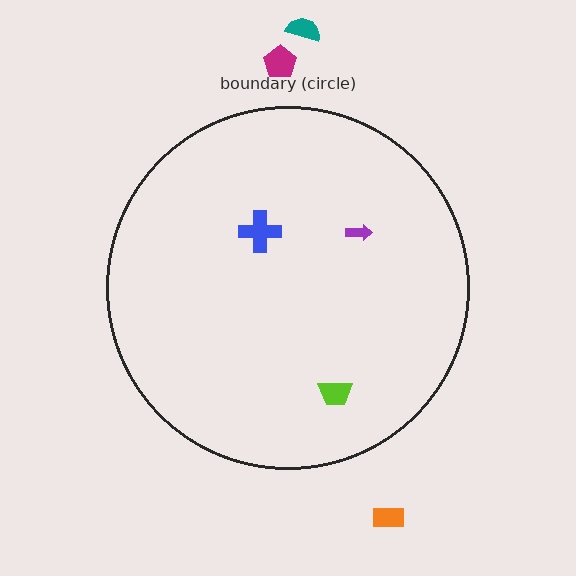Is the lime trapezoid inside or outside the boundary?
Inside.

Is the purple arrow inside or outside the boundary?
Inside.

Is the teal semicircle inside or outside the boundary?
Outside.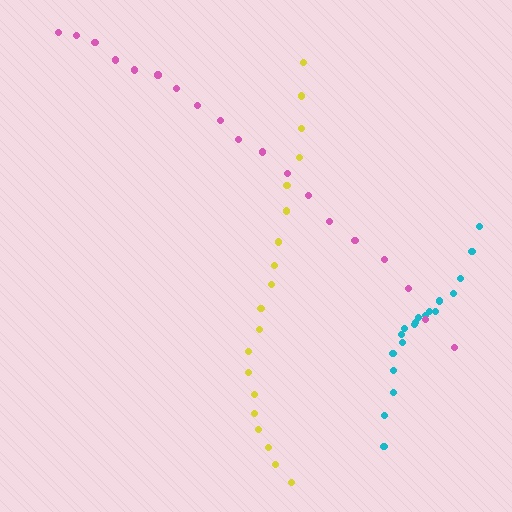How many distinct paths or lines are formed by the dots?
There are 3 distinct paths.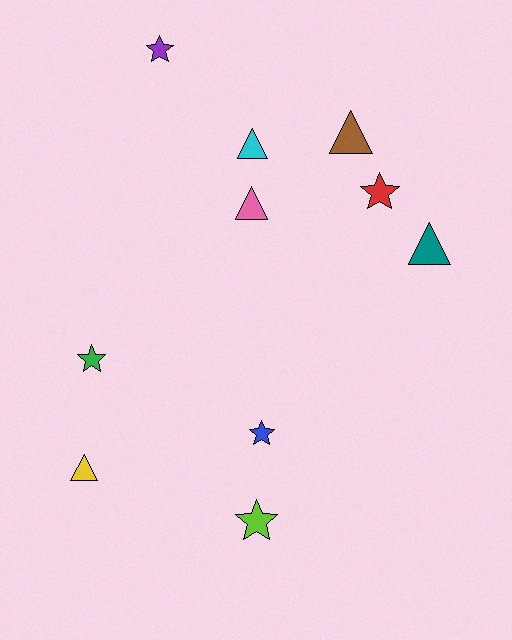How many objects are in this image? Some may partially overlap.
There are 10 objects.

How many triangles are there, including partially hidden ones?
There are 5 triangles.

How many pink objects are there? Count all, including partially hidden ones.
There is 1 pink object.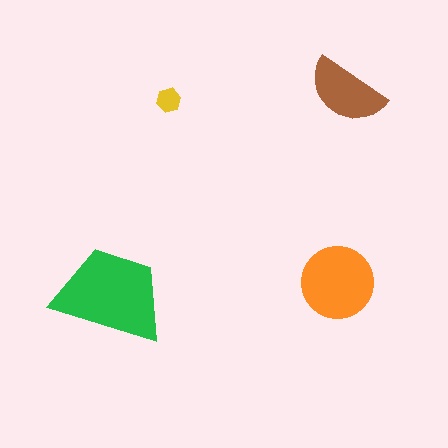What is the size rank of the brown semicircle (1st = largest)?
3rd.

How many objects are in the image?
There are 4 objects in the image.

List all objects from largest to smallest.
The green trapezoid, the orange circle, the brown semicircle, the yellow hexagon.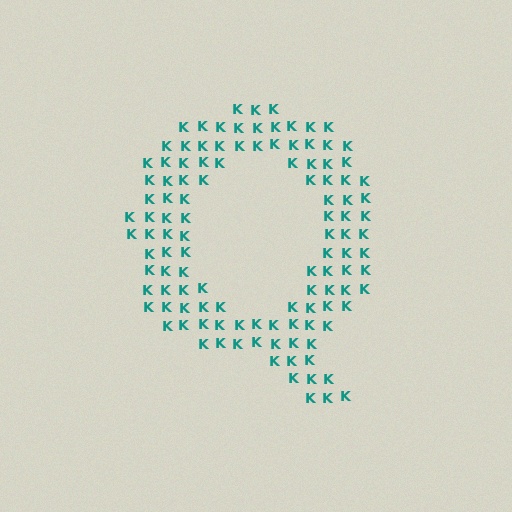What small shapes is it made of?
It is made of small letter K's.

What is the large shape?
The large shape is the letter Q.